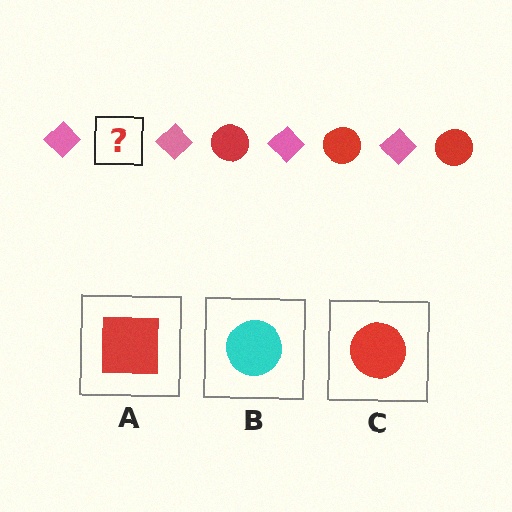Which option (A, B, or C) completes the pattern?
C.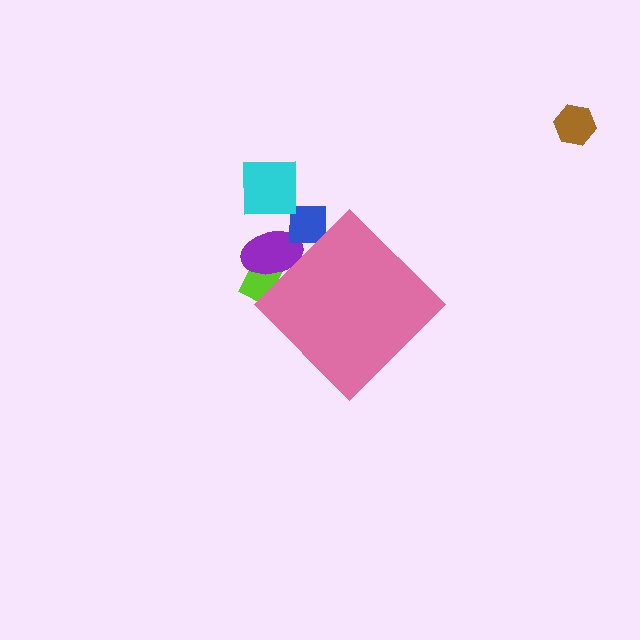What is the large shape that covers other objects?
A pink diamond.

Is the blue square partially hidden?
Yes, the blue square is partially hidden behind the pink diamond.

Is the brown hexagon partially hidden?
No, the brown hexagon is fully visible.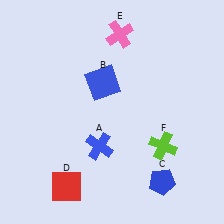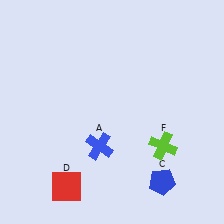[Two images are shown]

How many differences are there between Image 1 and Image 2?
There are 2 differences between the two images.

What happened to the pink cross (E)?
The pink cross (E) was removed in Image 2. It was in the top-right area of Image 1.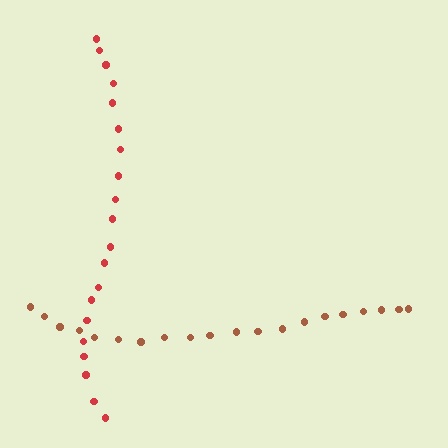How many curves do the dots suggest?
There are 2 distinct paths.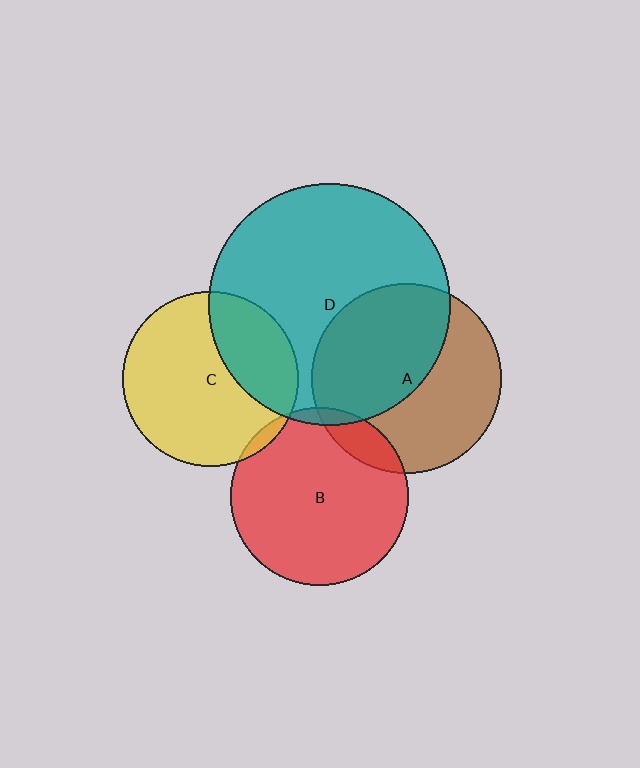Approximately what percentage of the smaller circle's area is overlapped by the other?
Approximately 10%.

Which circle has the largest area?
Circle D (teal).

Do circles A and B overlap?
Yes.